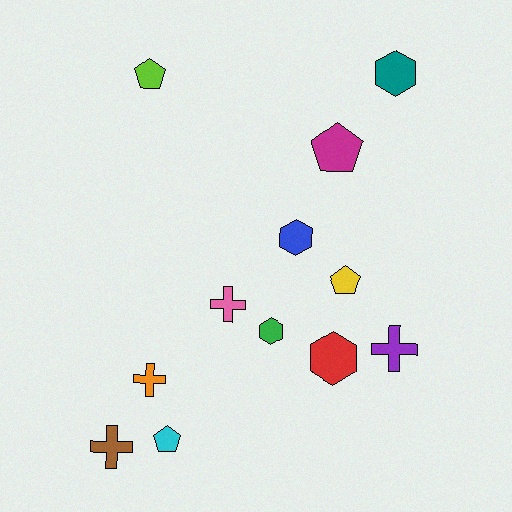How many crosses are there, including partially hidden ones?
There are 4 crosses.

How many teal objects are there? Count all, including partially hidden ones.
There is 1 teal object.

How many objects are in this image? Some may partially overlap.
There are 12 objects.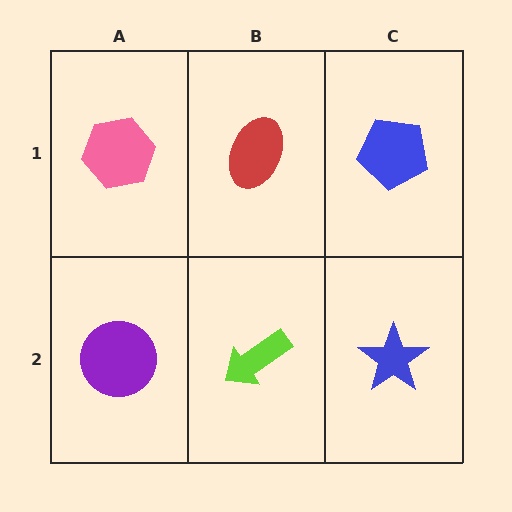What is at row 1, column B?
A red ellipse.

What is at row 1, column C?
A blue pentagon.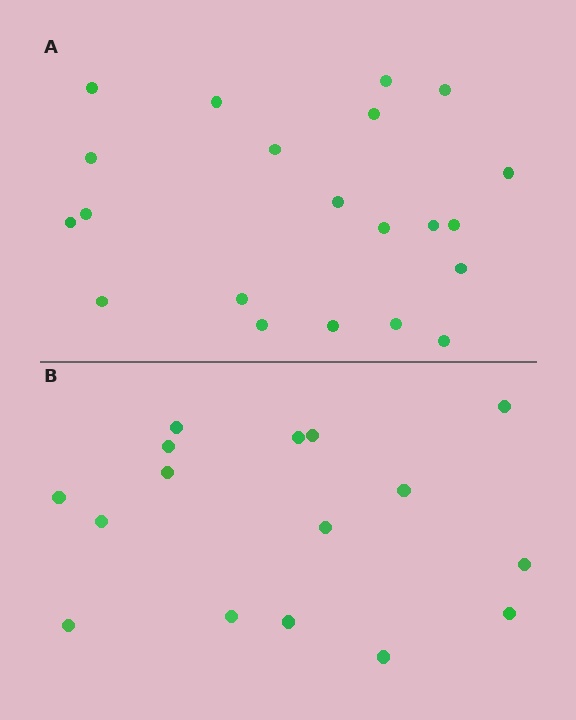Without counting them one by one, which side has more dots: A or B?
Region A (the top region) has more dots.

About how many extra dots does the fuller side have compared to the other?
Region A has about 5 more dots than region B.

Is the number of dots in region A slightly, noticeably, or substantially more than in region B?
Region A has noticeably more, but not dramatically so. The ratio is roughly 1.3 to 1.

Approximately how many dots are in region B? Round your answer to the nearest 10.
About 20 dots. (The exact count is 16, which rounds to 20.)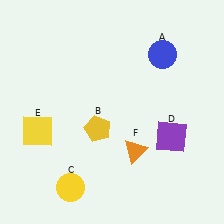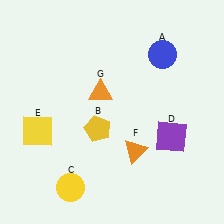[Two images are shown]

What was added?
An orange triangle (G) was added in Image 2.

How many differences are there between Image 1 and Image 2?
There is 1 difference between the two images.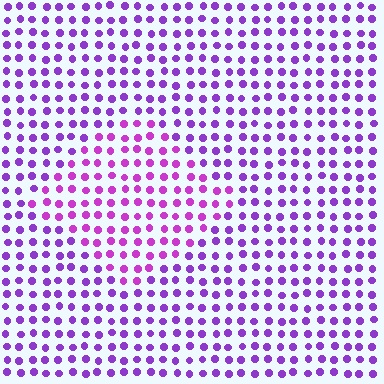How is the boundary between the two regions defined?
The boundary is defined purely by a slight shift in hue (about 24 degrees). Spacing, size, and orientation are identical on both sides.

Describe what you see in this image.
The image is filled with small purple elements in a uniform arrangement. A diamond-shaped region is visible where the elements are tinted to a slightly different hue, forming a subtle color boundary.